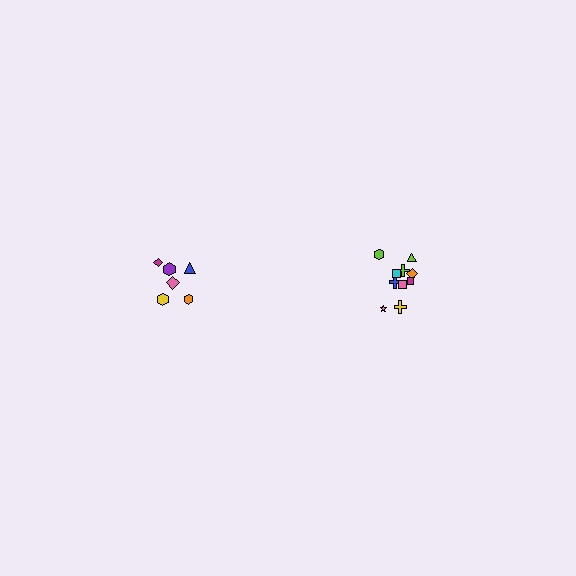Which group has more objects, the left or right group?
The right group.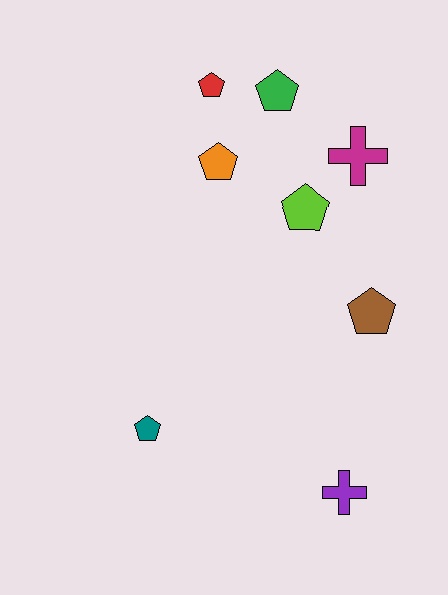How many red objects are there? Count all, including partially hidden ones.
There is 1 red object.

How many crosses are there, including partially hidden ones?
There are 2 crosses.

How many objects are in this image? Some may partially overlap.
There are 8 objects.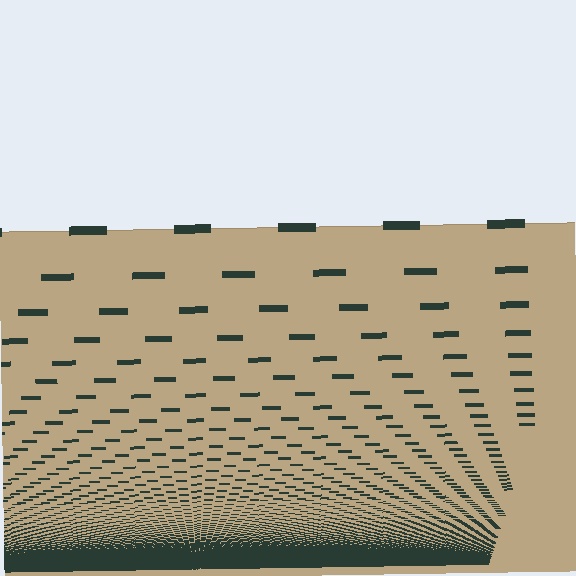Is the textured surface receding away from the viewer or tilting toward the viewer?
The surface appears to tilt toward the viewer. Texture elements get larger and sparser toward the top.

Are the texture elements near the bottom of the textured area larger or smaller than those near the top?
Smaller. The gradient is inverted — elements near the bottom are smaller and denser.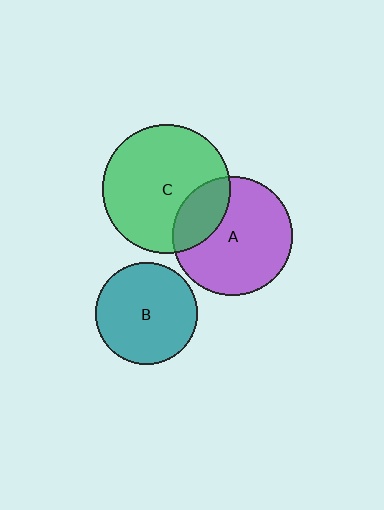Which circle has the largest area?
Circle C (green).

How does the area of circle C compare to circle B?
Approximately 1.6 times.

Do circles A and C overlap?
Yes.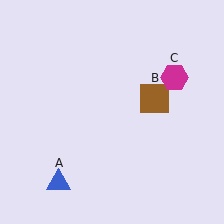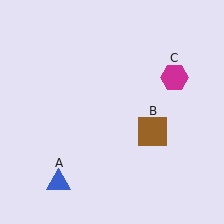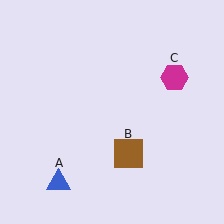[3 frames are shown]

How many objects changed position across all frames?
1 object changed position: brown square (object B).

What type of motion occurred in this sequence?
The brown square (object B) rotated clockwise around the center of the scene.